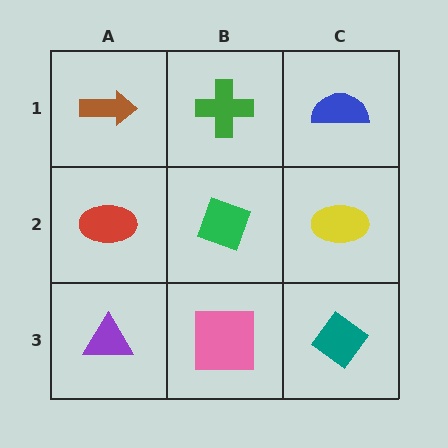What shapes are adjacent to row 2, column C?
A blue semicircle (row 1, column C), a teal diamond (row 3, column C), a green diamond (row 2, column B).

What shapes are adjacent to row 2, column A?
A brown arrow (row 1, column A), a purple triangle (row 3, column A), a green diamond (row 2, column B).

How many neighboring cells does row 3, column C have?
2.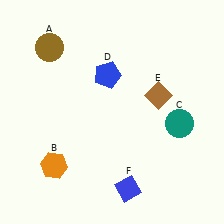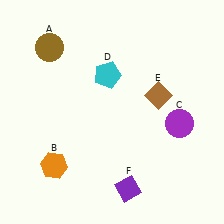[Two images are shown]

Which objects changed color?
C changed from teal to purple. D changed from blue to cyan. F changed from blue to purple.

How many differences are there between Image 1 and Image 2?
There are 3 differences between the two images.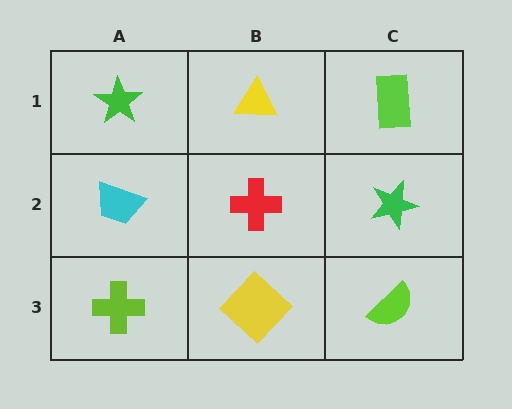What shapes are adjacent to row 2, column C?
A lime rectangle (row 1, column C), a lime semicircle (row 3, column C), a red cross (row 2, column B).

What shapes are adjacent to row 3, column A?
A cyan trapezoid (row 2, column A), a yellow diamond (row 3, column B).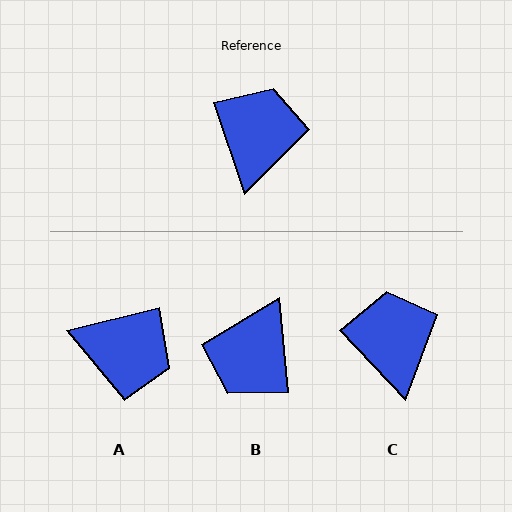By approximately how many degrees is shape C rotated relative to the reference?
Approximately 25 degrees counter-clockwise.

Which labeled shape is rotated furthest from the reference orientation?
B, about 167 degrees away.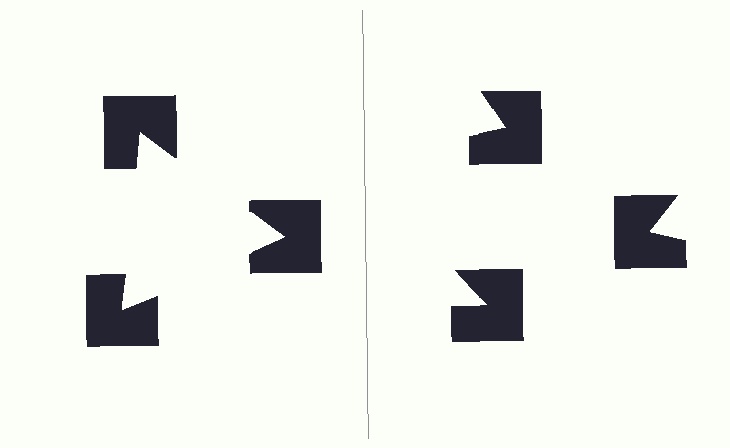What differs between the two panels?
The notched squares are positioned identically on both sides; only the wedge orientations differ. On the left they align to a triangle; on the right they are misaligned.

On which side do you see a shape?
An illusory triangle appears on the left side. On the right side the wedge cuts are rotated, so no coherent shape forms.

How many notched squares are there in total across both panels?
6 — 3 on each side.